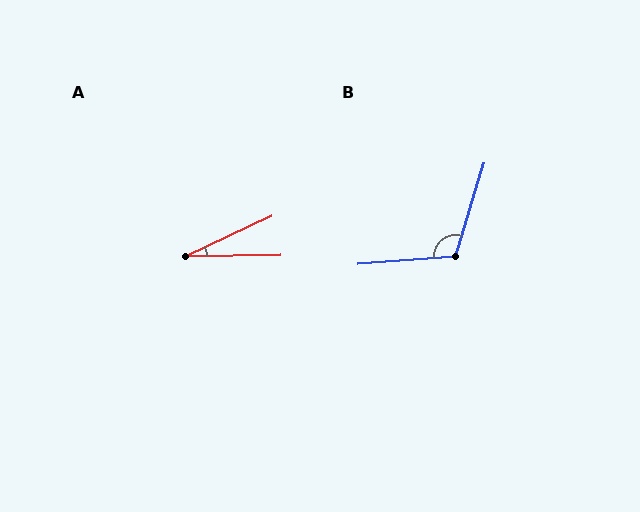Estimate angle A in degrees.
Approximately 24 degrees.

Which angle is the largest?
B, at approximately 111 degrees.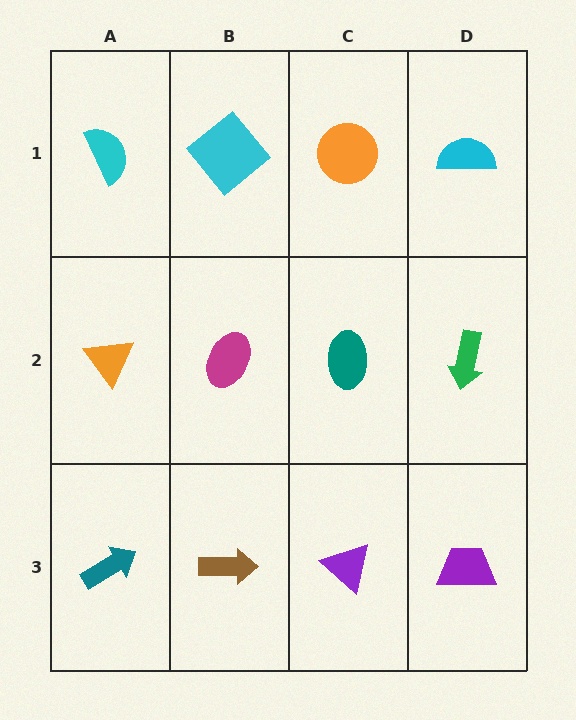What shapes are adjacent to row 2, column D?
A cyan semicircle (row 1, column D), a purple trapezoid (row 3, column D), a teal ellipse (row 2, column C).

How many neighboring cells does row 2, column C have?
4.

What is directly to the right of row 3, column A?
A brown arrow.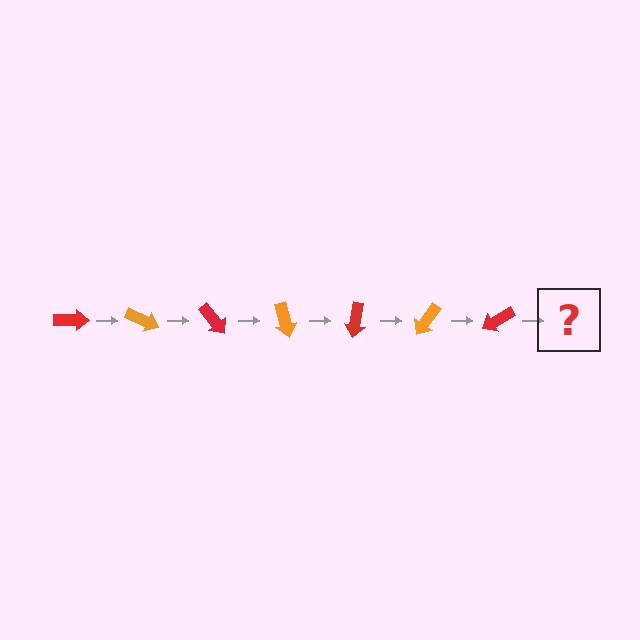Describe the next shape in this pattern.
It should be an orange arrow, rotated 175 degrees from the start.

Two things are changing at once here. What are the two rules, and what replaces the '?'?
The two rules are that it rotates 25 degrees each step and the color cycles through red and orange. The '?' should be an orange arrow, rotated 175 degrees from the start.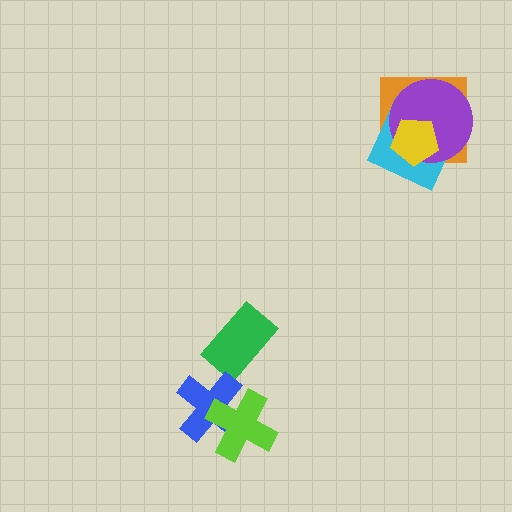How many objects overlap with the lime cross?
1 object overlaps with the lime cross.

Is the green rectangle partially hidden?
No, no other shape covers it.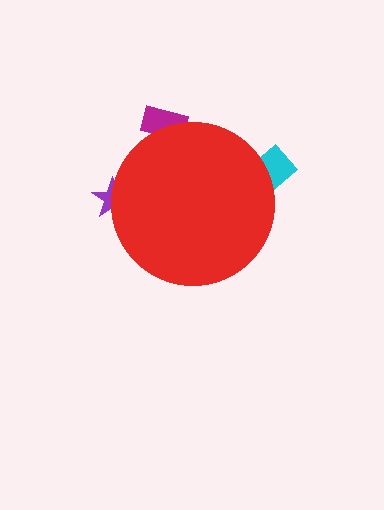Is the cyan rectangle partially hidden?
Yes, the cyan rectangle is partially hidden behind the red circle.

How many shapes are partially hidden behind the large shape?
3 shapes are partially hidden.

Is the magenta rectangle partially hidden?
Yes, the magenta rectangle is partially hidden behind the red circle.